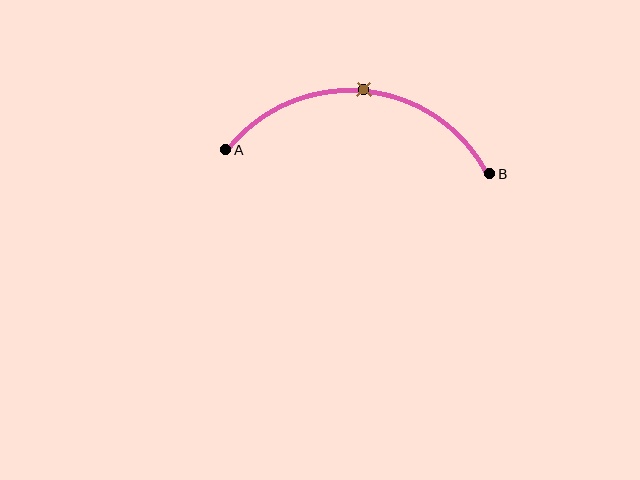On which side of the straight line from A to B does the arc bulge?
The arc bulges above the straight line connecting A and B.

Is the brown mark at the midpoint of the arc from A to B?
Yes. The brown mark lies on the arc at equal arc-length from both A and B — it is the arc midpoint.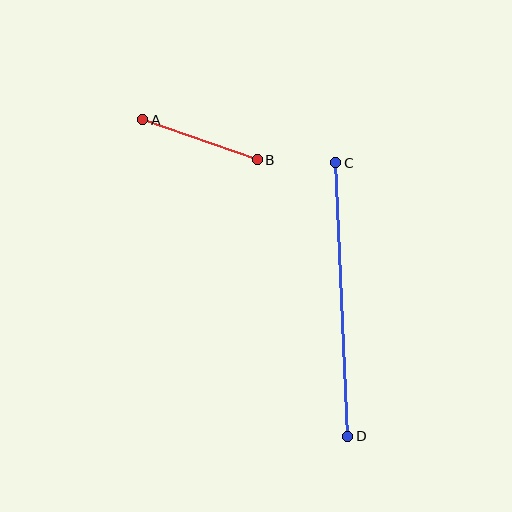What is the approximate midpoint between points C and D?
The midpoint is at approximately (342, 300) pixels.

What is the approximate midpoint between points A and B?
The midpoint is at approximately (200, 140) pixels.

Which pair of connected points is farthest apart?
Points C and D are farthest apart.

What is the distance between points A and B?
The distance is approximately 121 pixels.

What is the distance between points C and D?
The distance is approximately 274 pixels.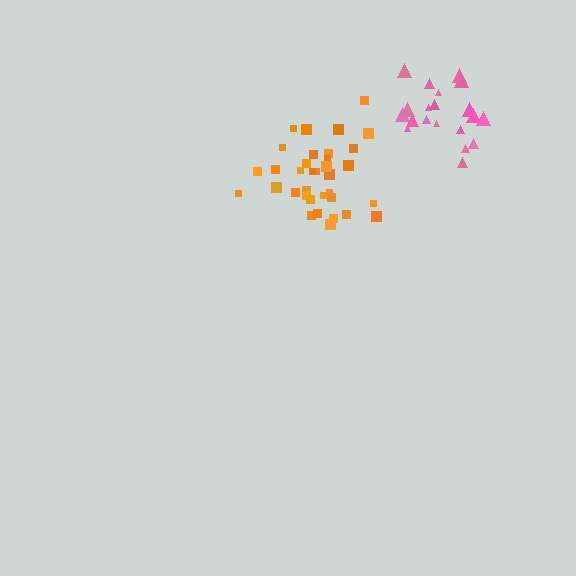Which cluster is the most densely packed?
Orange.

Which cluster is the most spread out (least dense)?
Pink.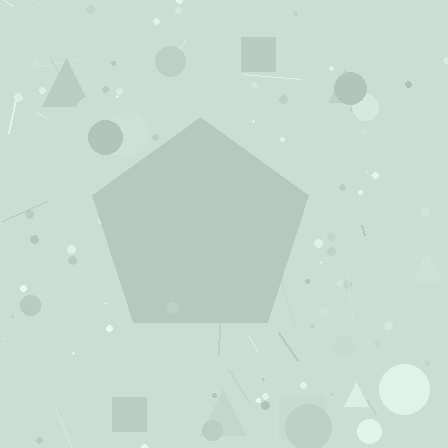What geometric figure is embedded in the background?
A pentagon is embedded in the background.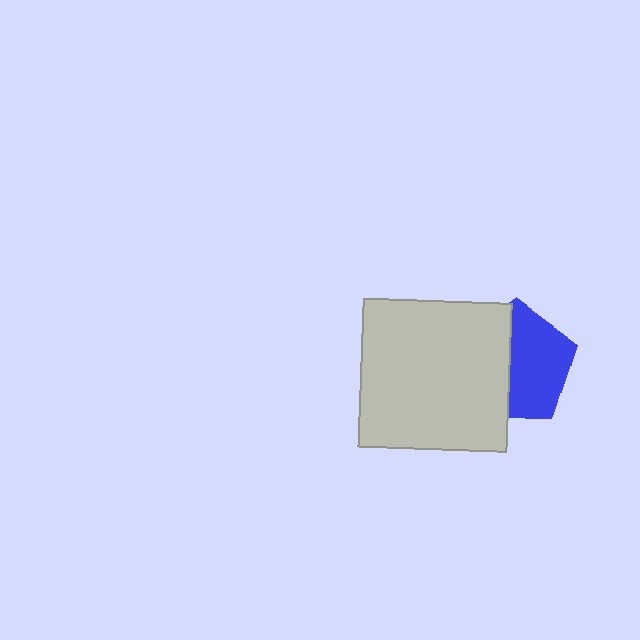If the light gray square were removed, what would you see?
You would see the complete blue pentagon.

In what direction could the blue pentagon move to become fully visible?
The blue pentagon could move right. That would shift it out from behind the light gray square entirely.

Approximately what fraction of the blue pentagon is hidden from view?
Roughly 45% of the blue pentagon is hidden behind the light gray square.